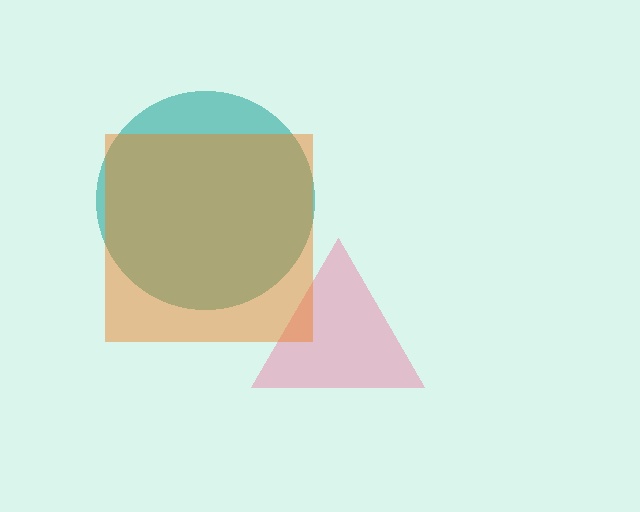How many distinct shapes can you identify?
There are 3 distinct shapes: a teal circle, a pink triangle, an orange square.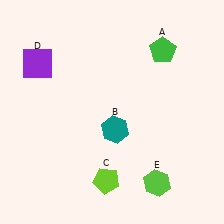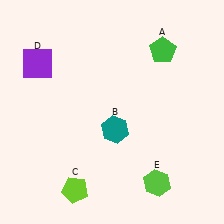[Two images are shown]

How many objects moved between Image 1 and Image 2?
1 object moved between the two images.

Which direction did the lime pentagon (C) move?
The lime pentagon (C) moved left.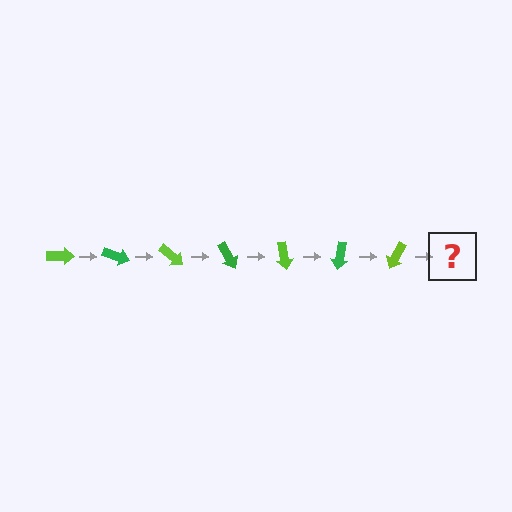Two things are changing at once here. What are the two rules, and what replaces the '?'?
The two rules are that it rotates 20 degrees each step and the color cycles through lime and green. The '?' should be a green arrow, rotated 140 degrees from the start.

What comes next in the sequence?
The next element should be a green arrow, rotated 140 degrees from the start.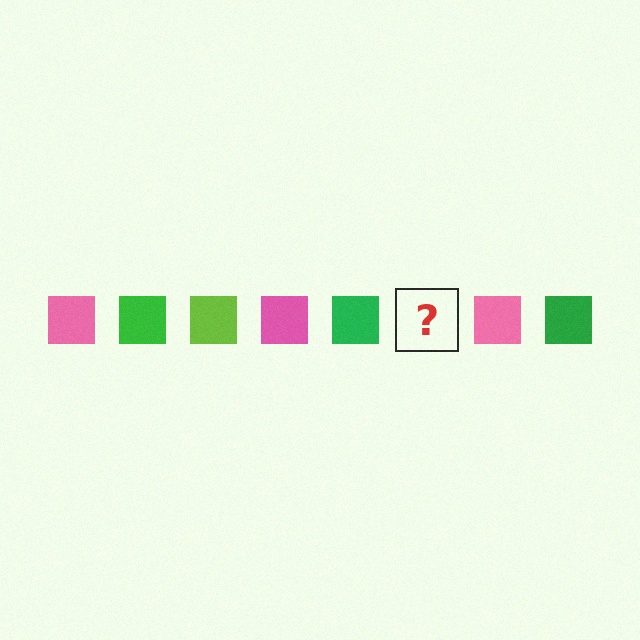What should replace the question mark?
The question mark should be replaced with a lime square.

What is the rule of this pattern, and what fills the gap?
The rule is that the pattern cycles through pink, green, lime squares. The gap should be filled with a lime square.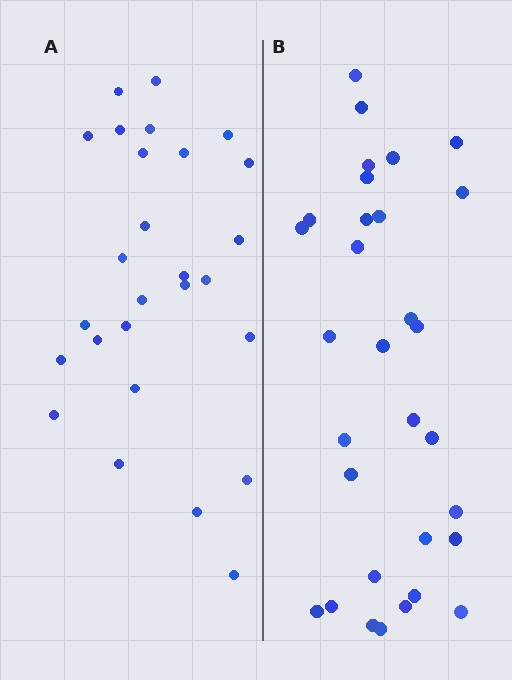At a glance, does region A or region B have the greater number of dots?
Region B (the right region) has more dots.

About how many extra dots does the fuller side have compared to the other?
Region B has about 4 more dots than region A.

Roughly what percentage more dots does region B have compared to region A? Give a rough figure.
About 15% more.